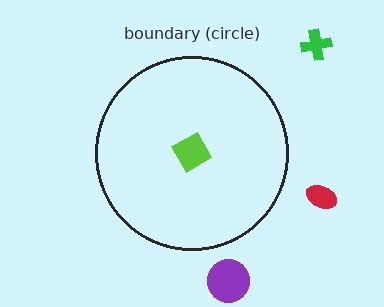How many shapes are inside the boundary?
1 inside, 3 outside.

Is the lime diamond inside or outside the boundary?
Inside.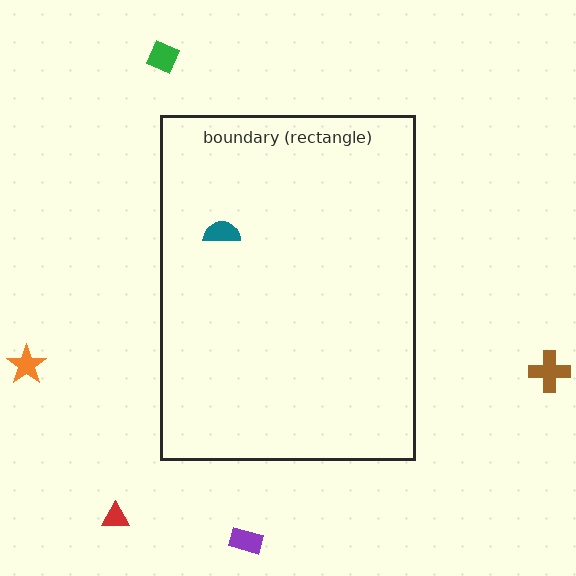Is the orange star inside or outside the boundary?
Outside.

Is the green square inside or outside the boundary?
Outside.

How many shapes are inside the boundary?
1 inside, 5 outside.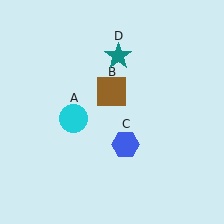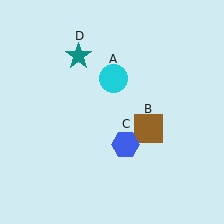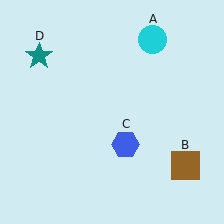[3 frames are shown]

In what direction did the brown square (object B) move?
The brown square (object B) moved down and to the right.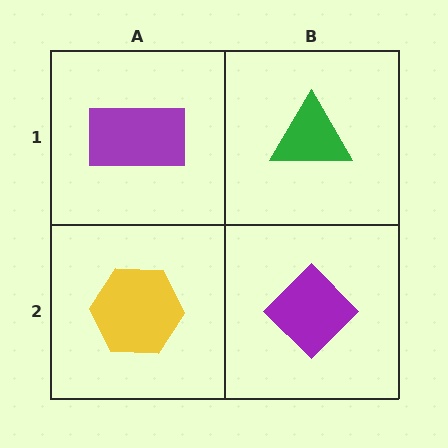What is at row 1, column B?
A green triangle.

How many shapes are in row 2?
2 shapes.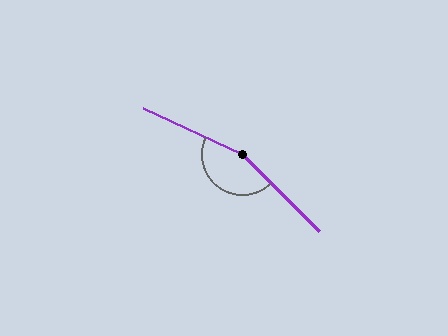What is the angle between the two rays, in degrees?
Approximately 160 degrees.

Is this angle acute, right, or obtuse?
It is obtuse.